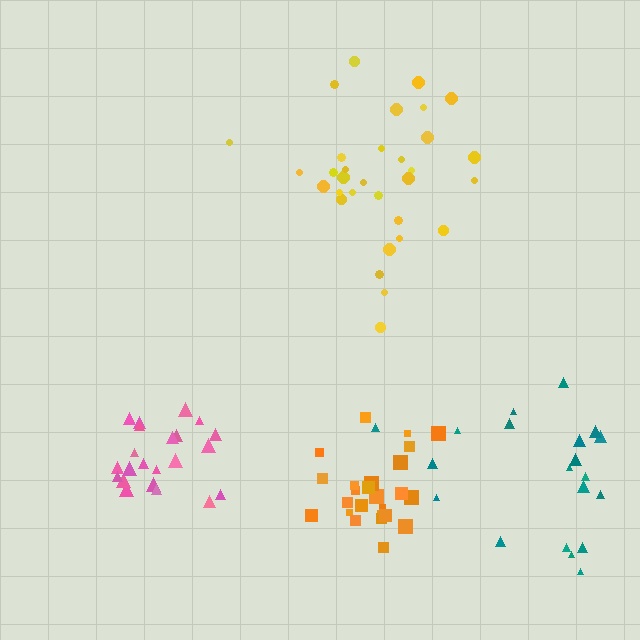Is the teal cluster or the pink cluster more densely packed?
Pink.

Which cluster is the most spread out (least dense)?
Teal.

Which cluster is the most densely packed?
Orange.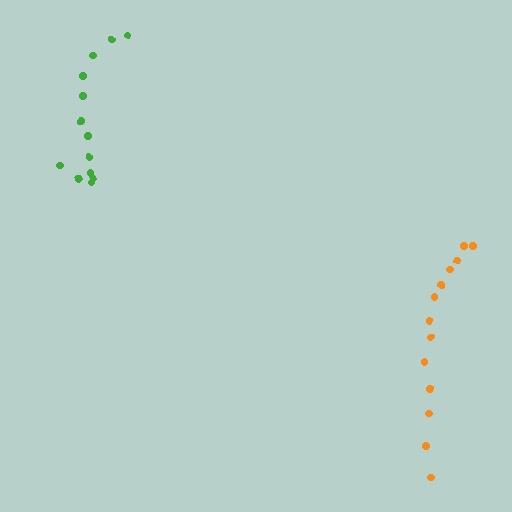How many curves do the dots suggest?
There are 2 distinct paths.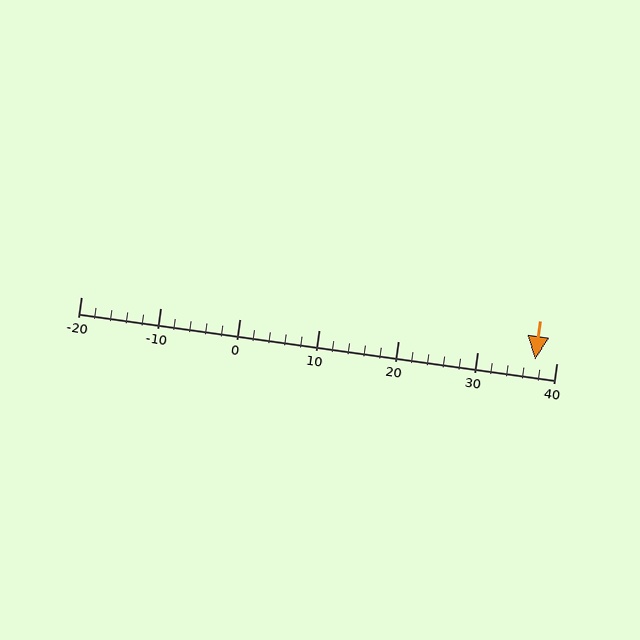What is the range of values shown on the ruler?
The ruler shows values from -20 to 40.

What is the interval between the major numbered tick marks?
The major tick marks are spaced 10 units apart.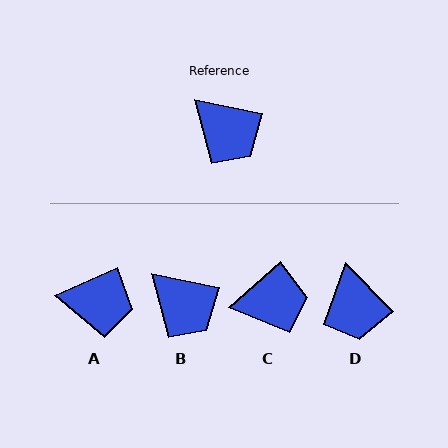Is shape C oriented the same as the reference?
No, it is off by about 53 degrees.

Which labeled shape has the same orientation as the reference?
B.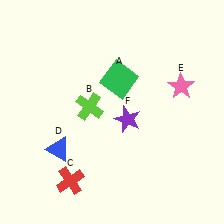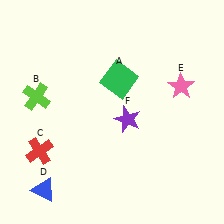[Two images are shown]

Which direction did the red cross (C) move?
The red cross (C) moved left.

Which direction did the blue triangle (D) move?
The blue triangle (D) moved down.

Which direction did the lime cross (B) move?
The lime cross (B) moved left.